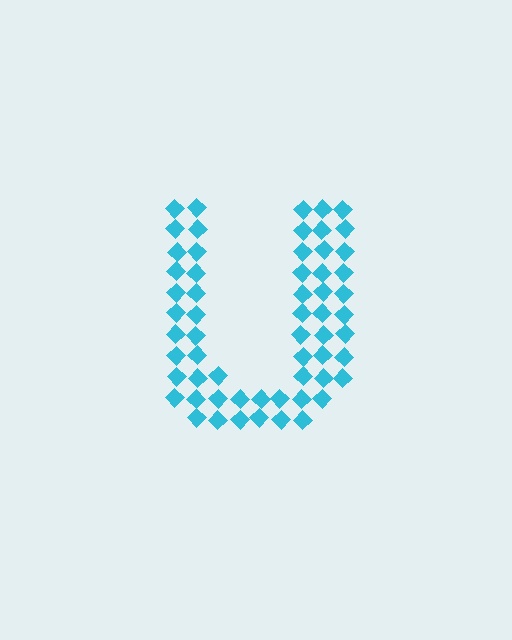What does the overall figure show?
The overall figure shows the letter U.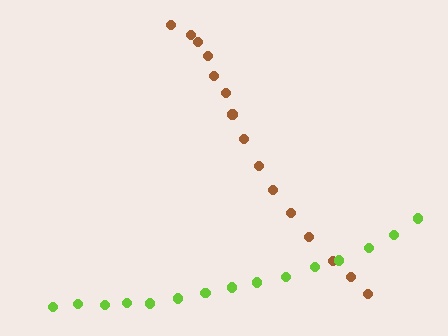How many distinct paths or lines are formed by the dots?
There are 2 distinct paths.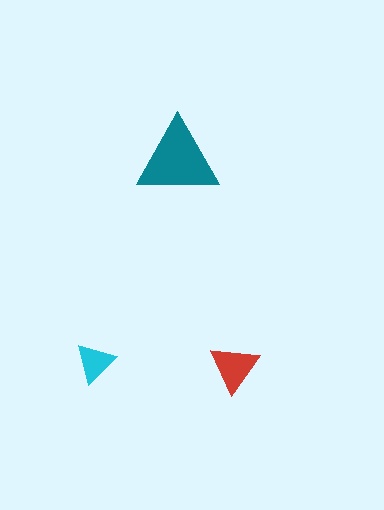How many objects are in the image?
There are 3 objects in the image.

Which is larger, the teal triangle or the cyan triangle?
The teal one.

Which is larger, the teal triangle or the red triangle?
The teal one.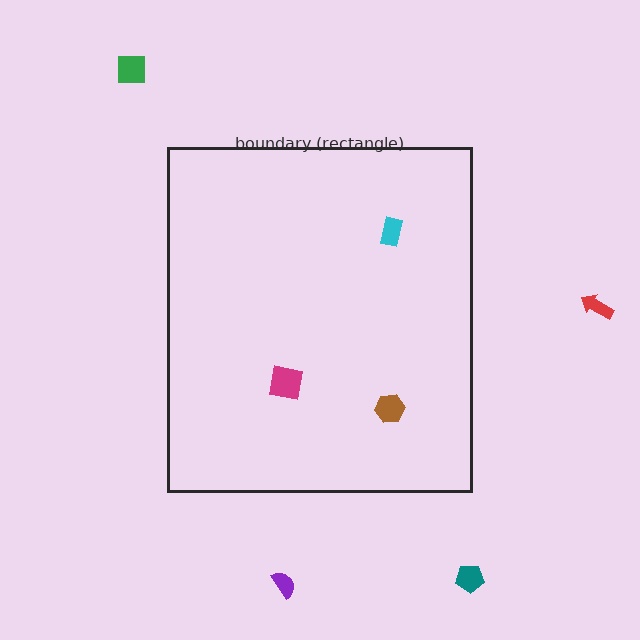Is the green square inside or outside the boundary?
Outside.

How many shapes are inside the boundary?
3 inside, 4 outside.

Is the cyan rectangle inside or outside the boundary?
Inside.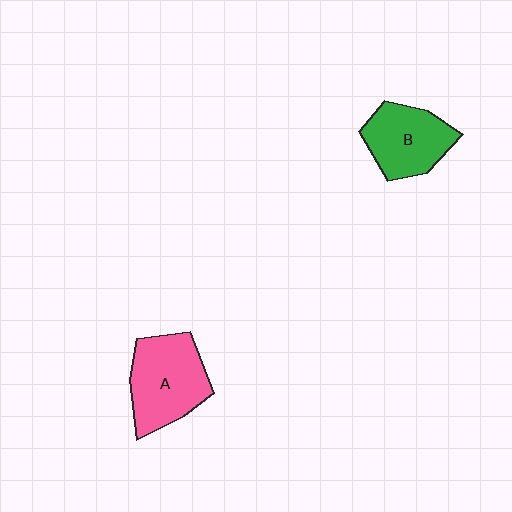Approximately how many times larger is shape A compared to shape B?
Approximately 1.2 times.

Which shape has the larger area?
Shape A (pink).